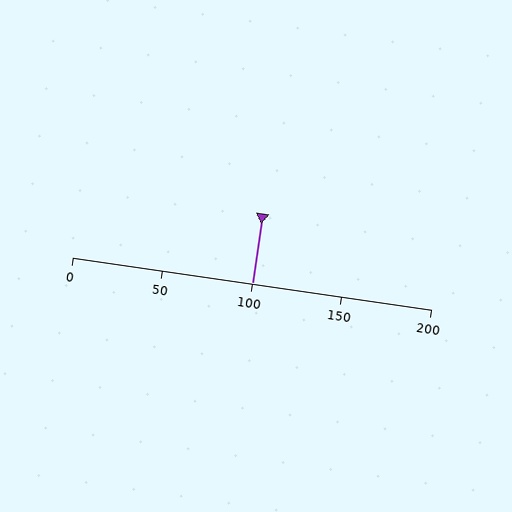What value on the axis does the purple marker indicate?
The marker indicates approximately 100.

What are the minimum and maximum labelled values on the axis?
The axis runs from 0 to 200.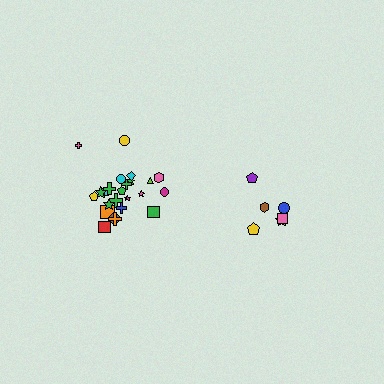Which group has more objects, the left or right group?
The left group.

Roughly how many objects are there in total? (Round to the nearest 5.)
Roughly 30 objects in total.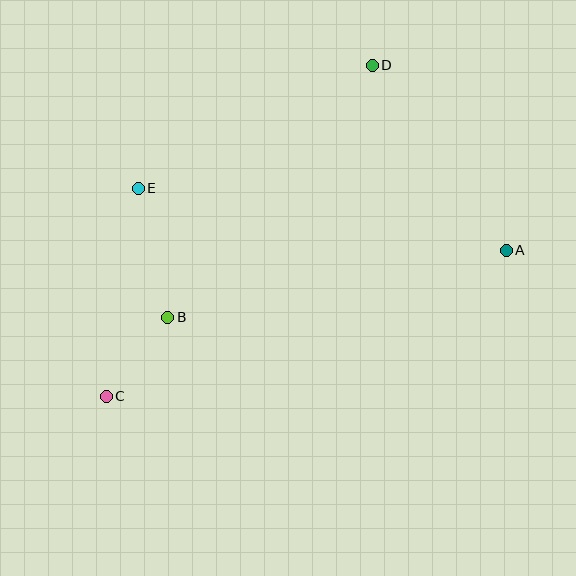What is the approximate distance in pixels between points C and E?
The distance between C and E is approximately 210 pixels.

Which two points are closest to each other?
Points B and C are closest to each other.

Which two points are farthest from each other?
Points A and C are farthest from each other.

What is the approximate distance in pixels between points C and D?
The distance between C and D is approximately 425 pixels.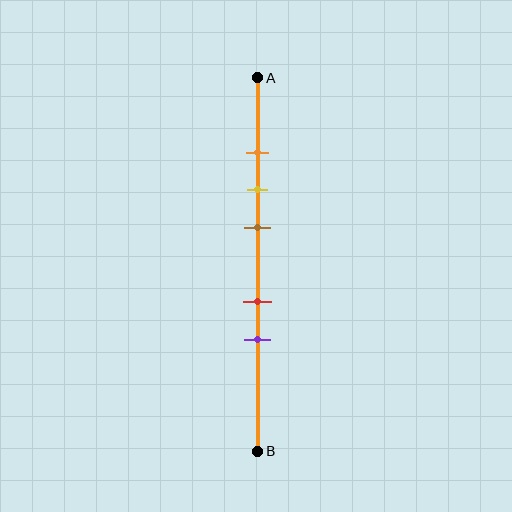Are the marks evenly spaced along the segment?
No, the marks are not evenly spaced.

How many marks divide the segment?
There are 5 marks dividing the segment.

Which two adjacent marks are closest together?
The orange and yellow marks are the closest adjacent pair.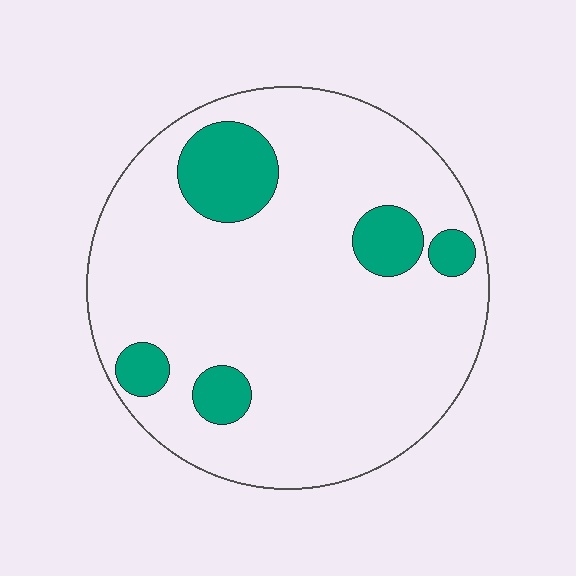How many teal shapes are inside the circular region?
5.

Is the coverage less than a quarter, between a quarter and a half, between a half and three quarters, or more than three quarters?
Less than a quarter.